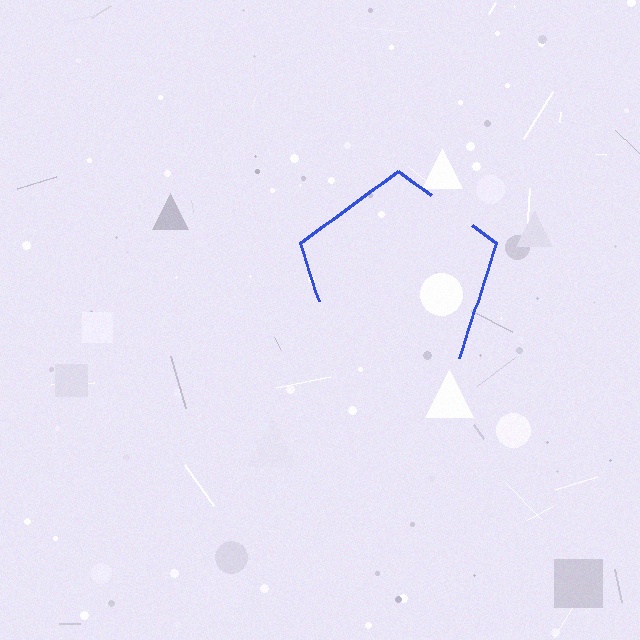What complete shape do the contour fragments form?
The contour fragments form a pentagon.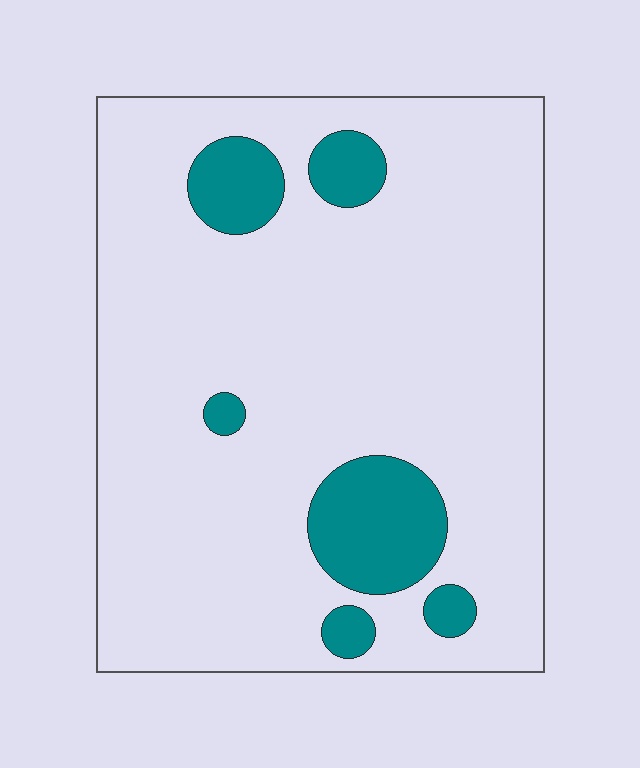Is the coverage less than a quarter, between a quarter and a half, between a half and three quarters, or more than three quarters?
Less than a quarter.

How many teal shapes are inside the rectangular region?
6.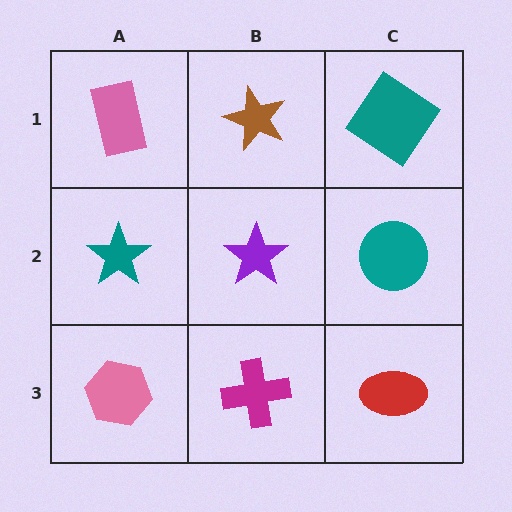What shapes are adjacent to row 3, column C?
A teal circle (row 2, column C), a magenta cross (row 3, column B).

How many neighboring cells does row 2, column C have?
3.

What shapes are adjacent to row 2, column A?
A pink rectangle (row 1, column A), a pink hexagon (row 3, column A), a purple star (row 2, column B).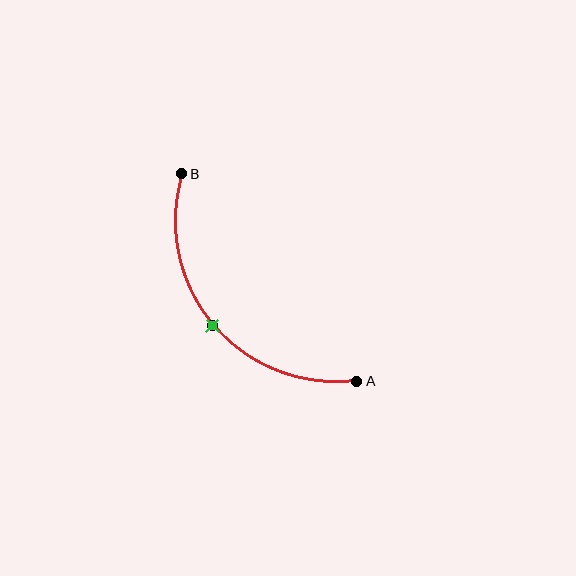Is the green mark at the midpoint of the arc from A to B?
Yes. The green mark lies on the arc at equal arc-length from both A and B — it is the arc midpoint.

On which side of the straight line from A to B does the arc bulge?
The arc bulges below and to the left of the straight line connecting A and B.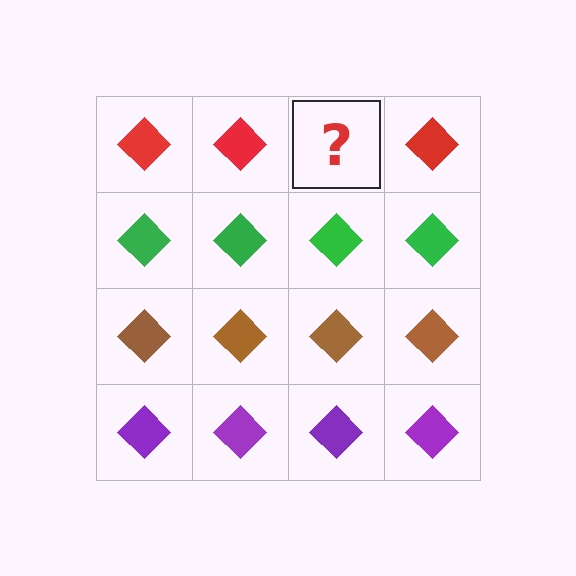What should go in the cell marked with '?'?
The missing cell should contain a red diamond.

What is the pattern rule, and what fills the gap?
The rule is that each row has a consistent color. The gap should be filled with a red diamond.